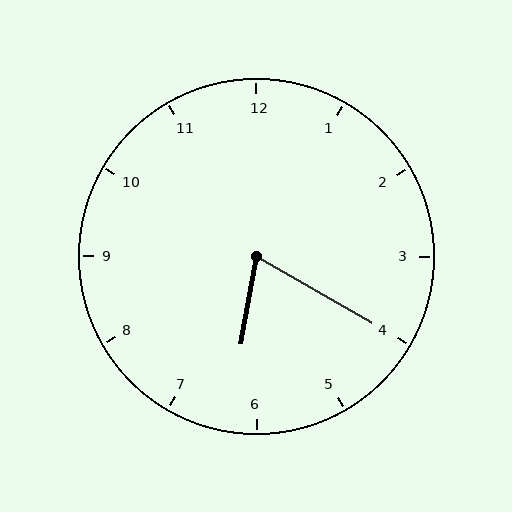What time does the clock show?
6:20.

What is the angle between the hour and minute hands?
Approximately 70 degrees.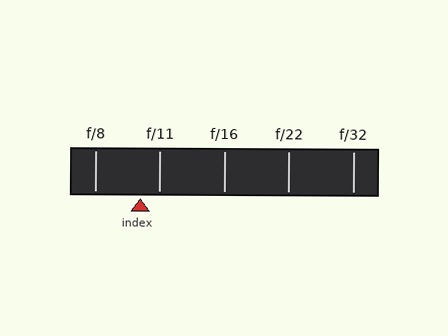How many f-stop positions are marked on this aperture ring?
There are 5 f-stop positions marked.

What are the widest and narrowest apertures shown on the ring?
The widest aperture shown is f/8 and the narrowest is f/32.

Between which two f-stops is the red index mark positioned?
The index mark is between f/8 and f/11.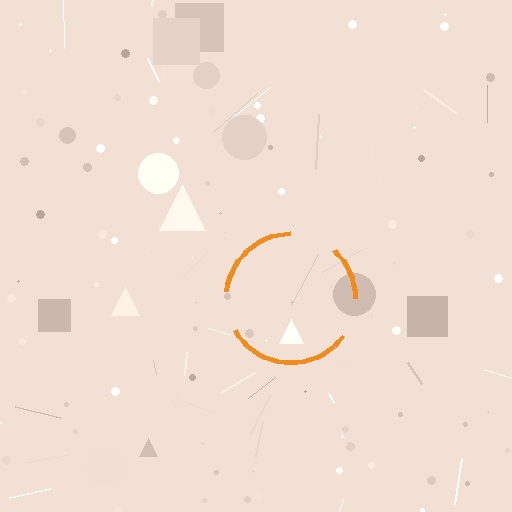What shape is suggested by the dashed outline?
The dashed outline suggests a circle.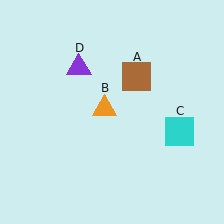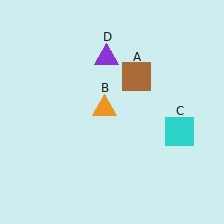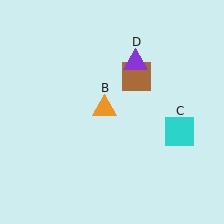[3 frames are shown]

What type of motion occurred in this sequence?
The purple triangle (object D) rotated clockwise around the center of the scene.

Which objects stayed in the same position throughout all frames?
Brown square (object A) and orange triangle (object B) and cyan square (object C) remained stationary.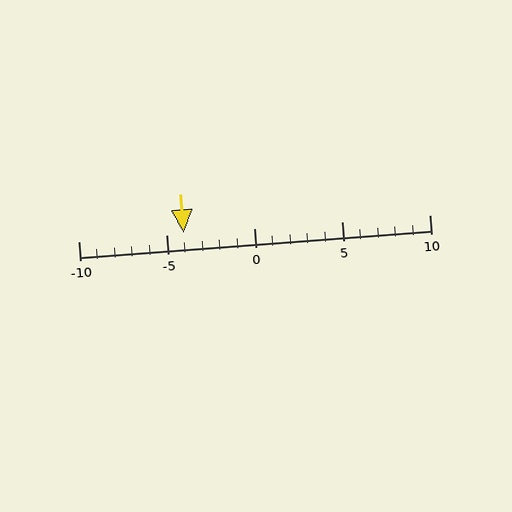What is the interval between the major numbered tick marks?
The major tick marks are spaced 5 units apart.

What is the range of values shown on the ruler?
The ruler shows values from -10 to 10.